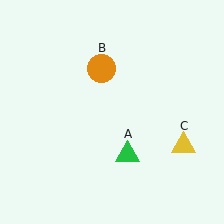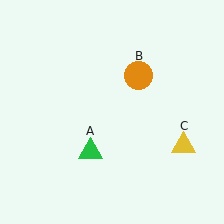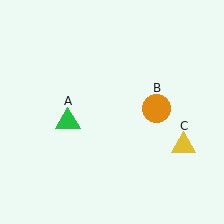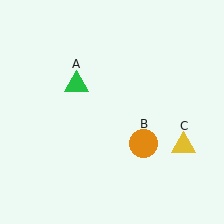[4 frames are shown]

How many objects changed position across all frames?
2 objects changed position: green triangle (object A), orange circle (object B).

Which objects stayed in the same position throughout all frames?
Yellow triangle (object C) remained stationary.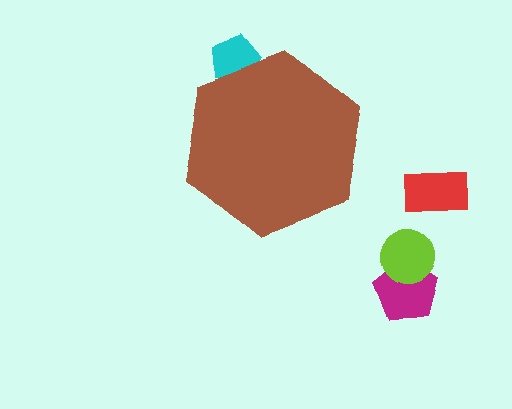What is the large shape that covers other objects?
A brown hexagon.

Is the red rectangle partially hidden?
No, the red rectangle is fully visible.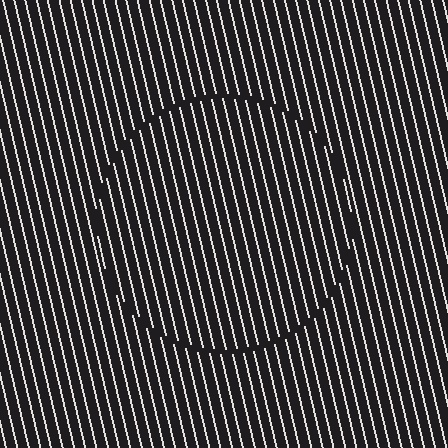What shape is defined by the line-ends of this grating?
An illusory circle. The interior of the shape contains the same grating, shifted by half a period — the contour is defined by the phase discontinuity where line-ends from the inner and outer gratings abut.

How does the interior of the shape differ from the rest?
The interior of the shape contains the same grating, shifted by half a period — the contour is defined by the phase discontinuity where line-ends from the inner and outer gratings abut.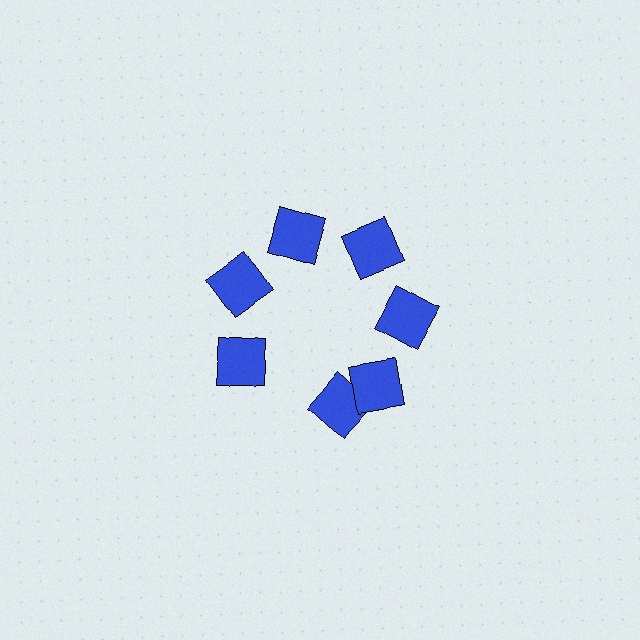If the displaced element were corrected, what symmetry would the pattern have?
It would have 7-fold rotational symmetry — the pattern would map onto itself every 51 degrees.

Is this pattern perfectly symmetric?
No. The 7 blue squares are arranged in a ring, but one element near the 6 o'clock position is rotated out of alignment along the ring, breaking the 7-fold rotational symmetry.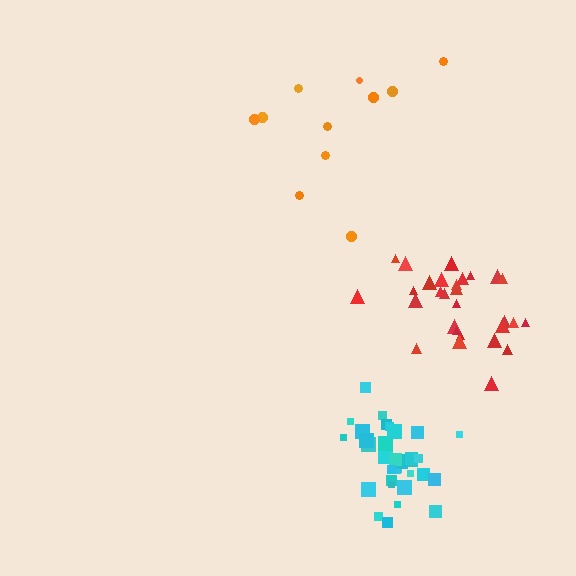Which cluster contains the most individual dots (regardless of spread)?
Cyan (34).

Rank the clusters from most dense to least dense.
cyan, red, orange.